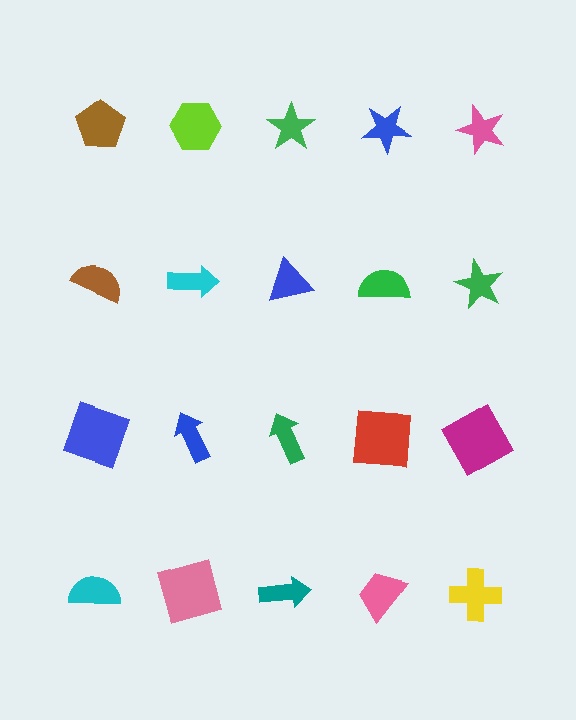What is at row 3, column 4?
A red square.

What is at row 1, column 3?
A green star.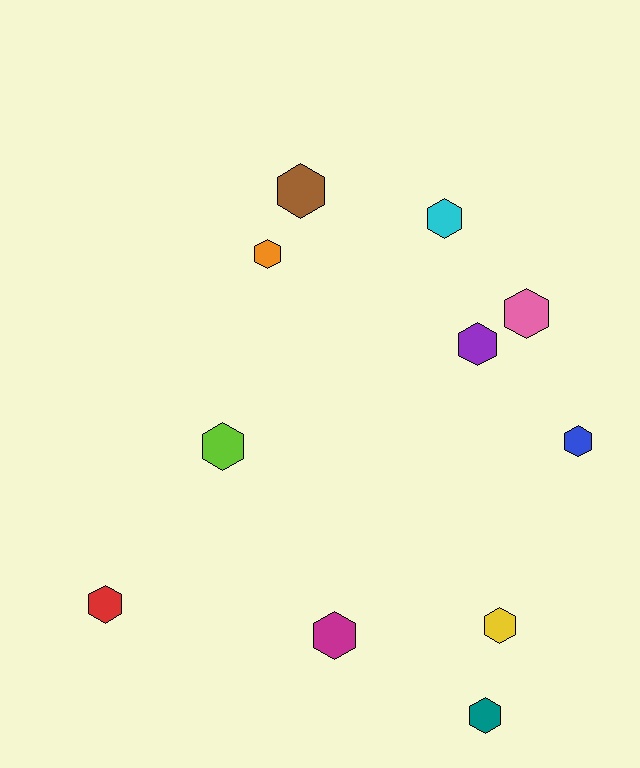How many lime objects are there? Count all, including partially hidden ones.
There is 1 lime object.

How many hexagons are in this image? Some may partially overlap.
There are 11 hexagons.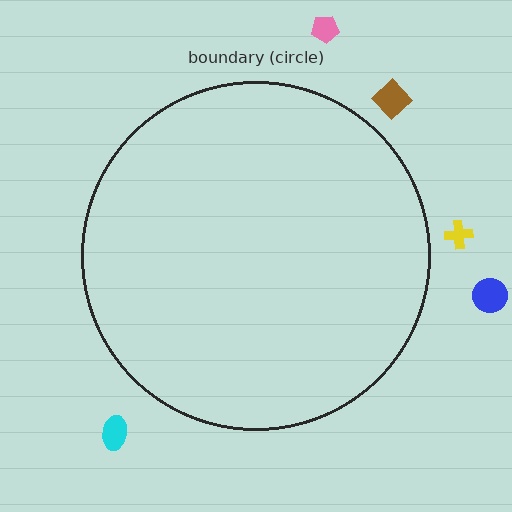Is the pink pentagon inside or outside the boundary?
Outside.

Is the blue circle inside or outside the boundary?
Outside.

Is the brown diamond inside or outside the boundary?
Outside.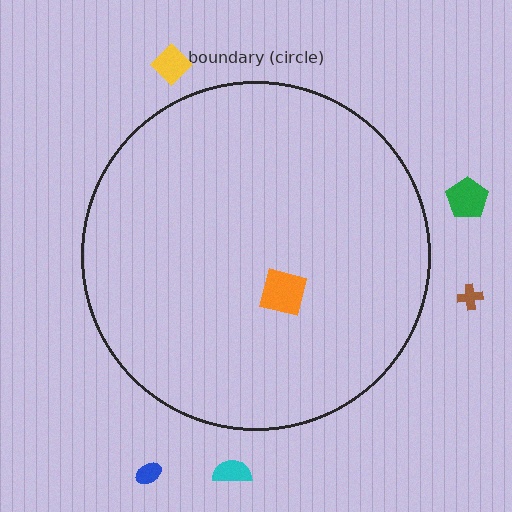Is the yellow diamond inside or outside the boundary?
Outside.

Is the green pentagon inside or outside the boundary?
Outside.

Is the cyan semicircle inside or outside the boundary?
Outside.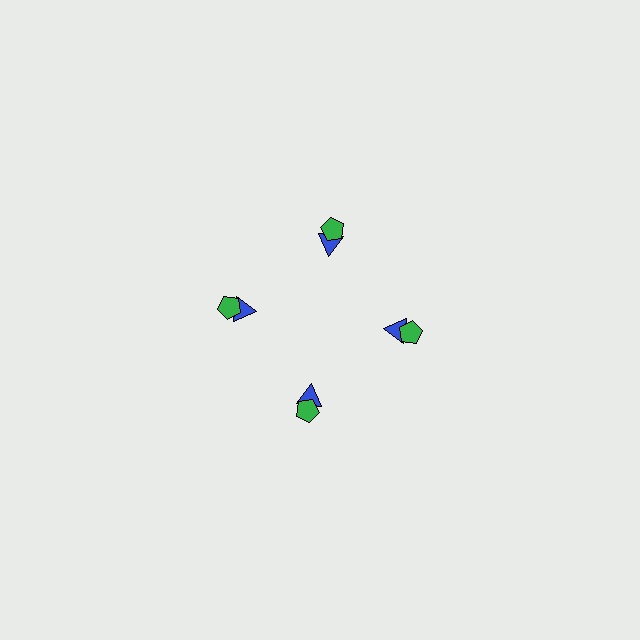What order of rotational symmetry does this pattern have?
This pattern has 4-fold rotational symmetry.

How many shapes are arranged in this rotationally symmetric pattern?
There are 8 shapes, arranged in 4 groups of 2.